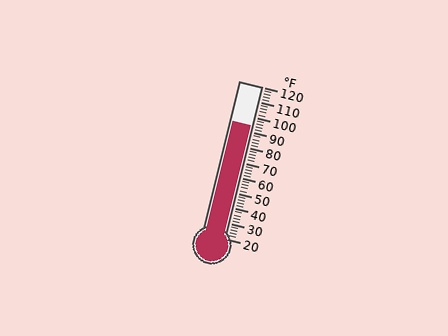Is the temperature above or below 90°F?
The temperature is above 90°F.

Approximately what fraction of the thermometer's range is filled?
The thermometer is filled to approximately 75% of its range.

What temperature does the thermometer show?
The thermometer shows approximately 94°F.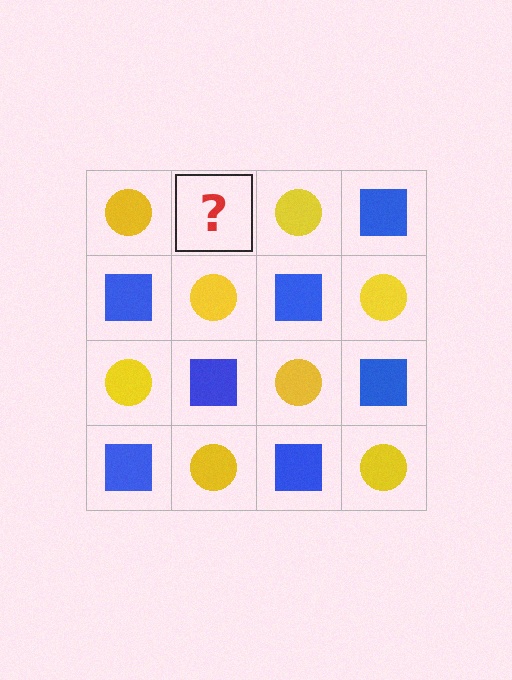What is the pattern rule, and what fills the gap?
The rule is that it alternates yellow circle and blue square in a checkerboard pattern. The gap should be filled with a blue square.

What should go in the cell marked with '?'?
The missing cell should contain a blue square.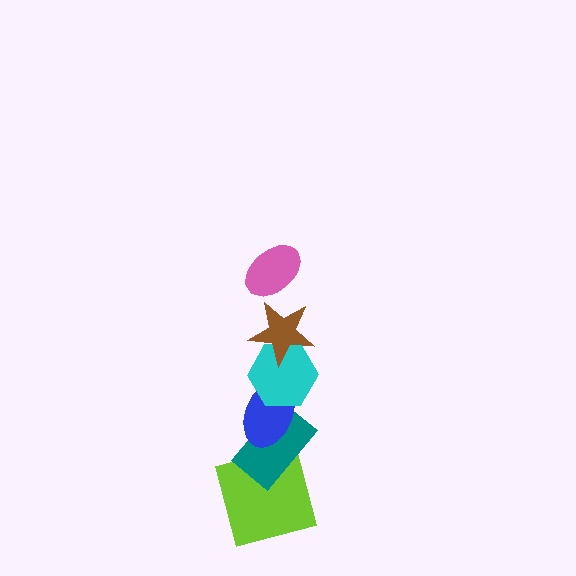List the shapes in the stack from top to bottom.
From top to bottom: the pink ellipse, the brown star, the cyan hexagon, the blue ellipse, the teal rectangle, the lime square.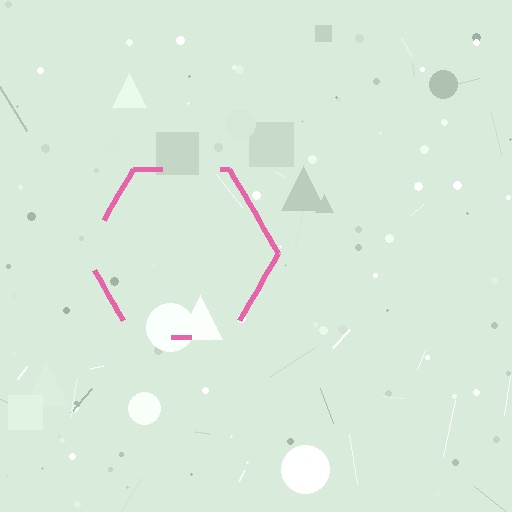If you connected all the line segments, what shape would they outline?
They would outline a hexagon.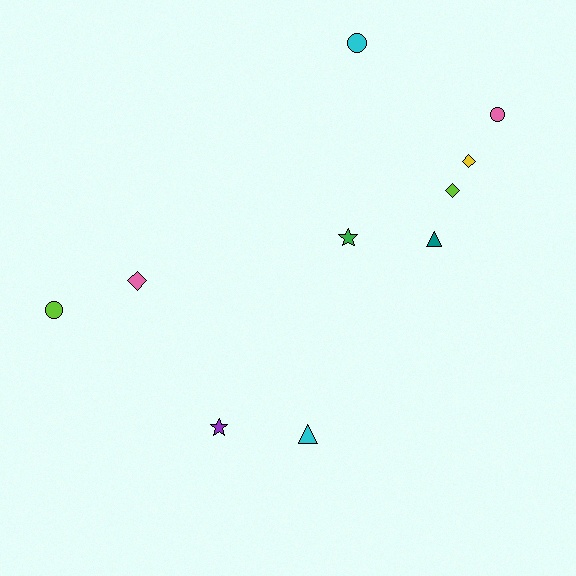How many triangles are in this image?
There are 2 triangles.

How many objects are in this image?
There are 10 objects.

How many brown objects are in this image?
There are no brown objects.